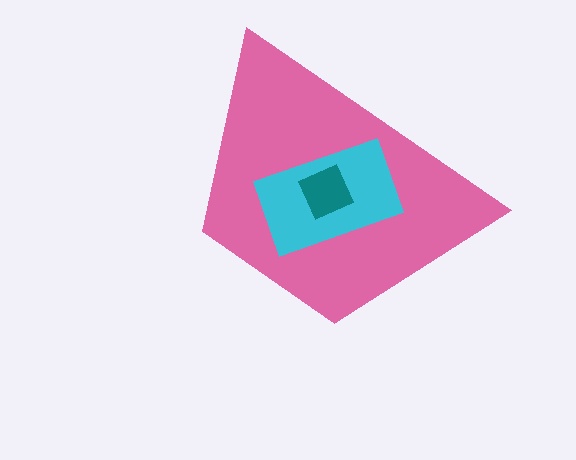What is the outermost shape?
The pink trapezoid.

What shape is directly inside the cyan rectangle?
The teal square.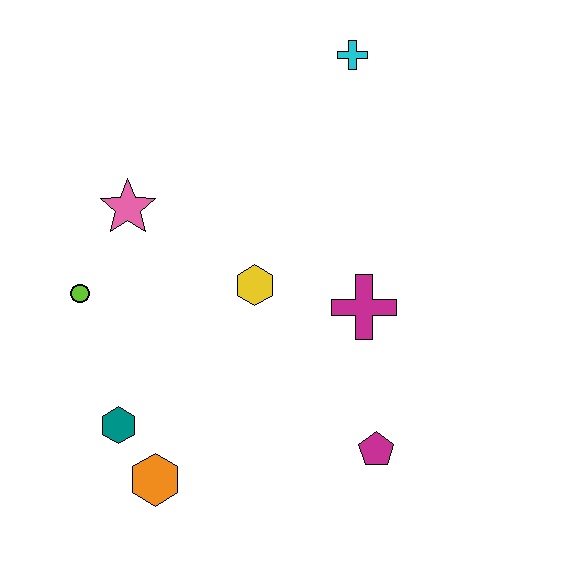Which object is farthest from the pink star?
The magenta pentagon is farthest from the pink star.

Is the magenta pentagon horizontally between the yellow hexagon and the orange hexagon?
No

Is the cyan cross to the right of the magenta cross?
No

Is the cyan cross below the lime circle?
No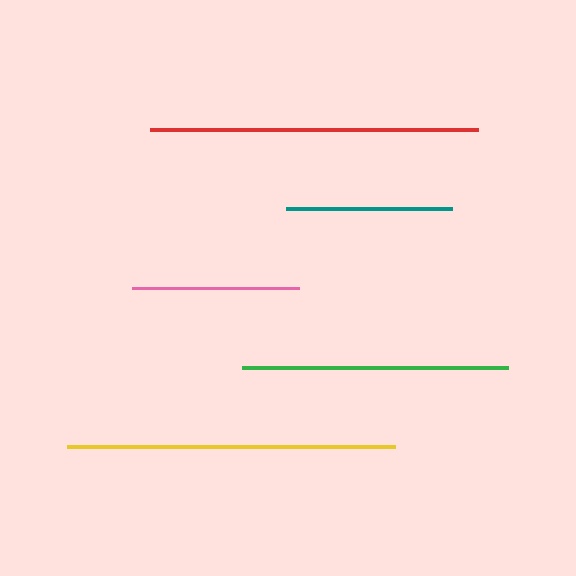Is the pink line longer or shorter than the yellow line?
The yellow line is longer than the pink line.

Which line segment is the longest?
The red line is the longest at approximately 328 pixels.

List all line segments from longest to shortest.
From longest to shortest: red, yellow, green, pink, teal.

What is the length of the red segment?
The red segment is approximately 328 pixels long.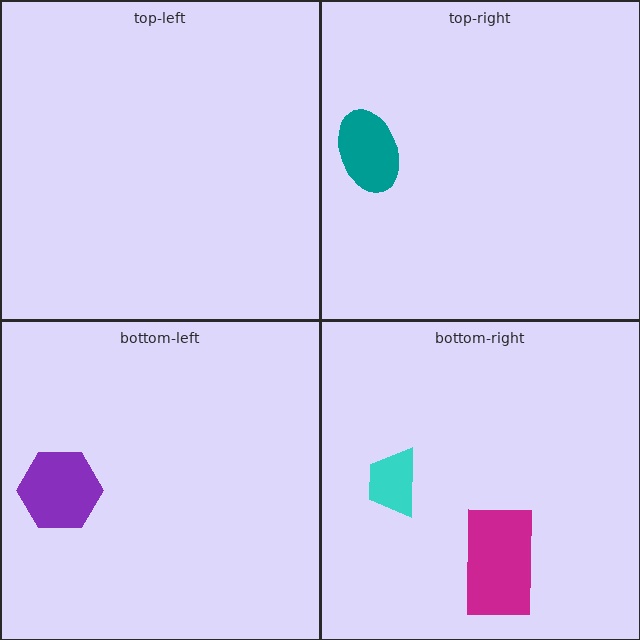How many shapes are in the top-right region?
1.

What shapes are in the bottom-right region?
The magenta rectangle, the cyan trapezoid.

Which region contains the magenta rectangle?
The bottom-right region.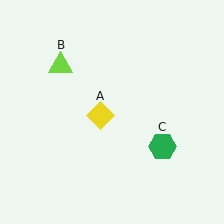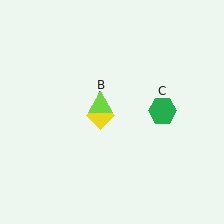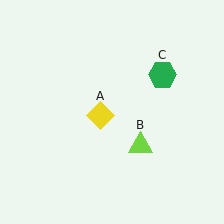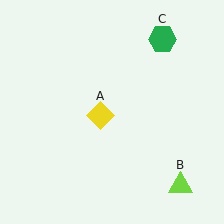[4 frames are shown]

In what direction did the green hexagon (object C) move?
The green hexagon (object C) moved up.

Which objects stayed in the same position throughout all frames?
Yellow diamond (object A) remained stationary.